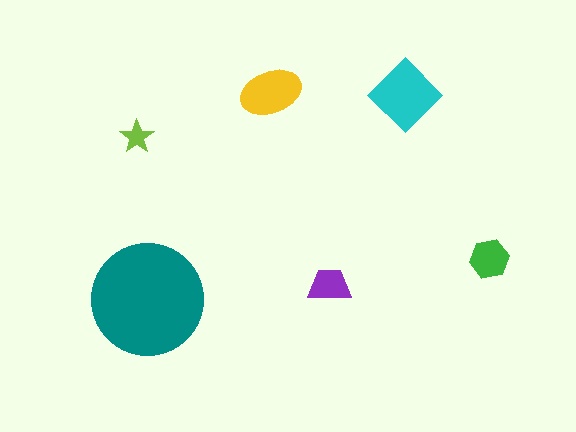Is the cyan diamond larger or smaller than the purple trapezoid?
Larger.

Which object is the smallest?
The lime star.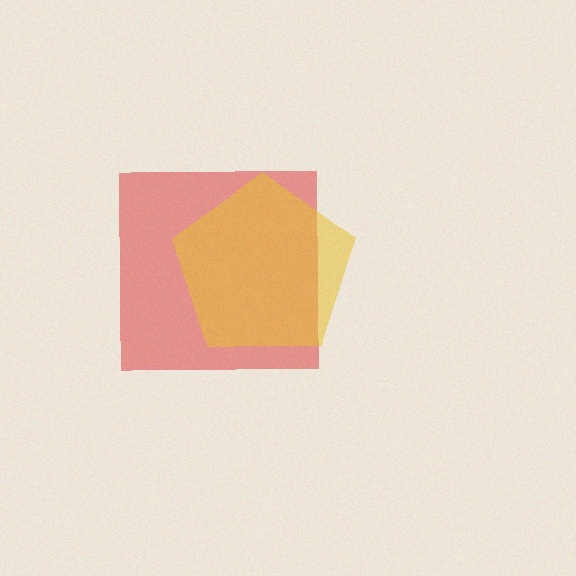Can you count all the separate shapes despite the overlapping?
Yes, there are 2 separate shapes.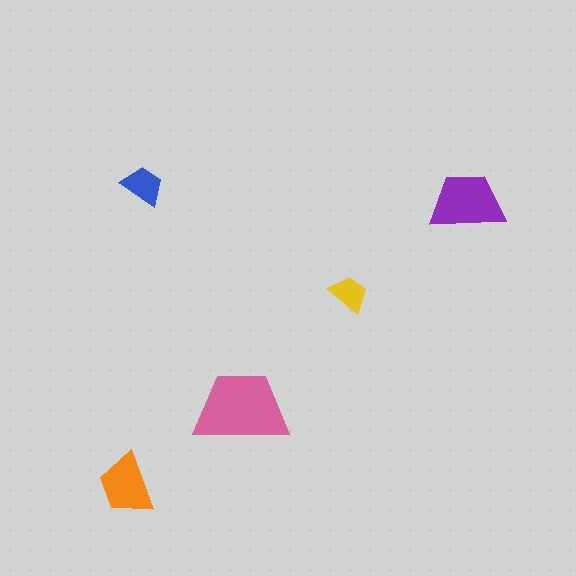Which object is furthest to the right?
The purple trapezoid is rightmost.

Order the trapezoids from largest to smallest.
the pink one, the purple one, the orange one, the blue one, the yellow one.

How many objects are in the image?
There are 5 objects in the image.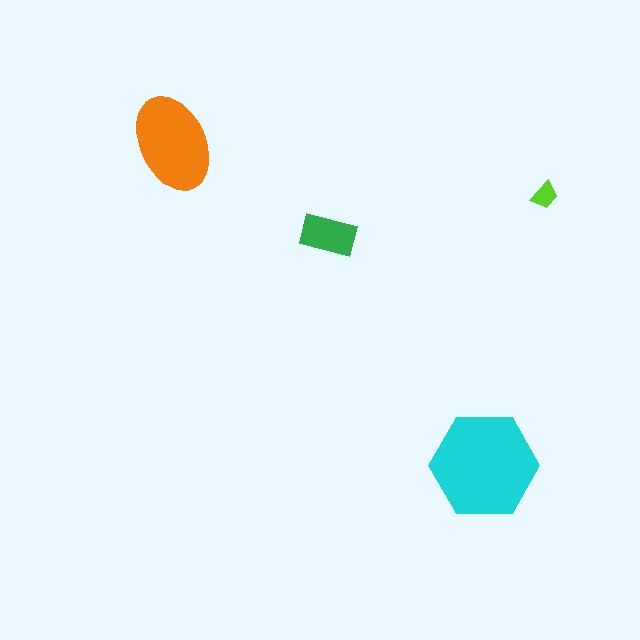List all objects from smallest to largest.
The lime trapezoid, the green rectangle, the orange ellipse, the cyan hexagon.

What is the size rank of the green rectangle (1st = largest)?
3rd.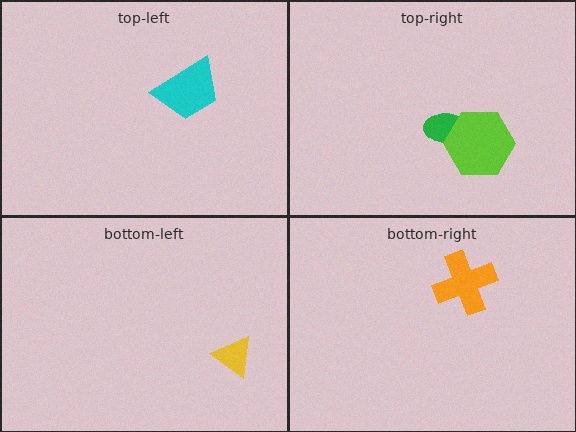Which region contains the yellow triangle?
The bottom-left region.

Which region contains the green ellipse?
The top-right region.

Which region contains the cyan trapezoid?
The top-left region.